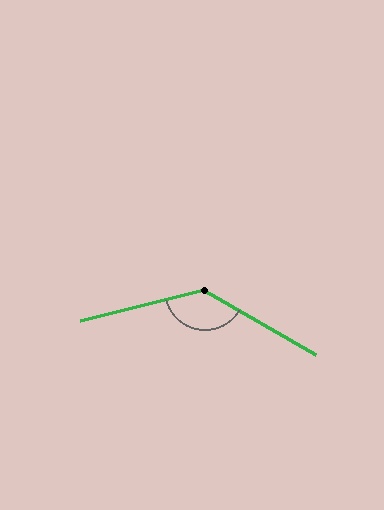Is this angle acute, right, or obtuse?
It is obtuse.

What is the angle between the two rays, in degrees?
Approximately 136 degrees.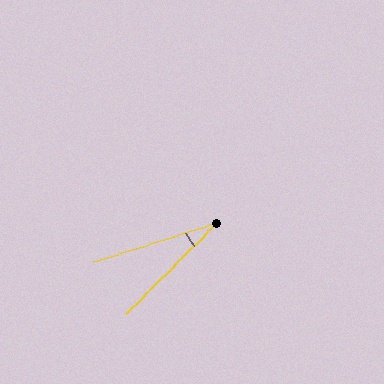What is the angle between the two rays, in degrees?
Approximately 27 degrees.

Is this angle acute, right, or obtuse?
It is acute.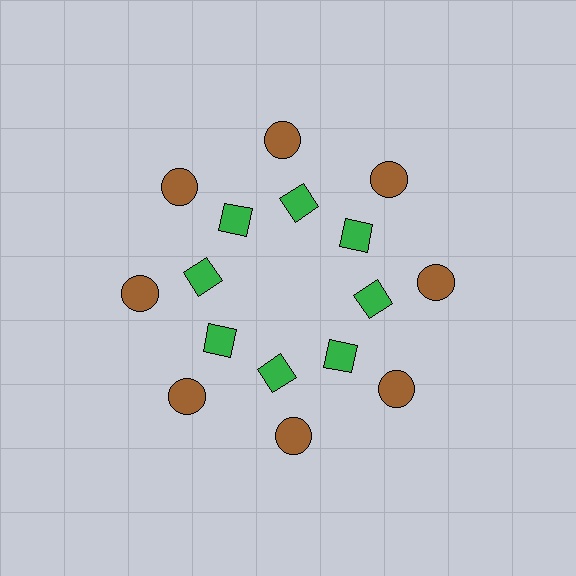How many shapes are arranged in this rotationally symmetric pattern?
There are 16 shapes, arranged in 8 groups of 2.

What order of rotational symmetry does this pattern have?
This pattern has 8-fold rotational symmetry.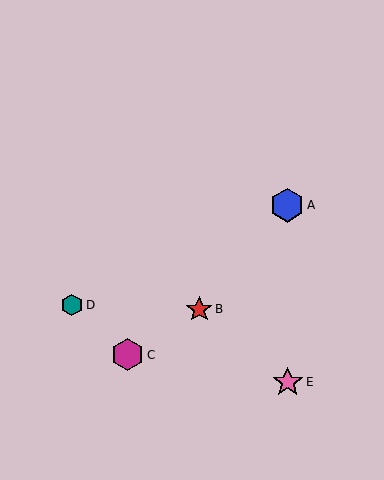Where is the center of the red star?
The center of the red star is at (199, 309).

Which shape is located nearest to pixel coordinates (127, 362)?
The magenta hexagon (labeled C) at (128, 355) is nearest to that location.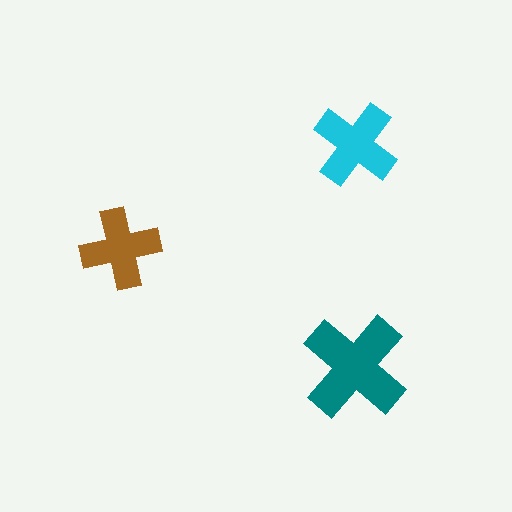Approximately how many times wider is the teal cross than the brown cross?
About 1.5 times wider.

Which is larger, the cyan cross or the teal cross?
The teal one.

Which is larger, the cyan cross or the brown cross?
The cyan one.